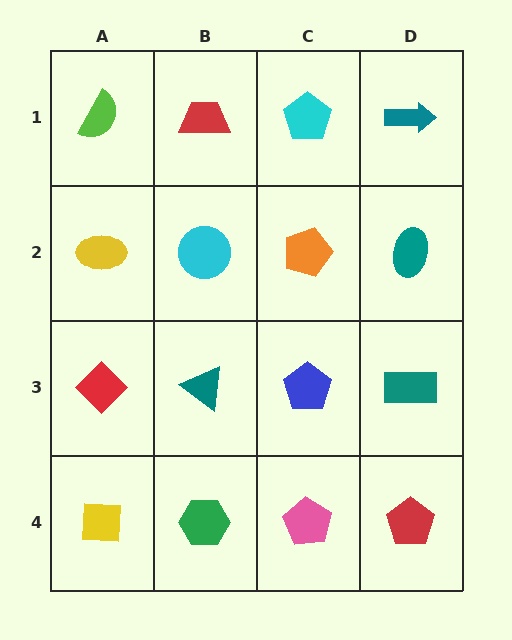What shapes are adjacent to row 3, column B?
A cyan circle (row 2, column B), a green hexagon (row 4, column B), a red diamond (row 3, column A), a blue pentagon (row 3, column C).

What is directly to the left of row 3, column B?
A red diamond.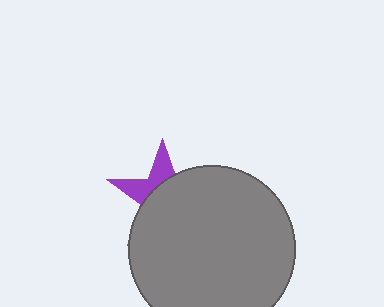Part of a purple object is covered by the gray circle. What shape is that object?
It is a star.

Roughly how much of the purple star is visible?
A small part of it is visible (roughly 31%).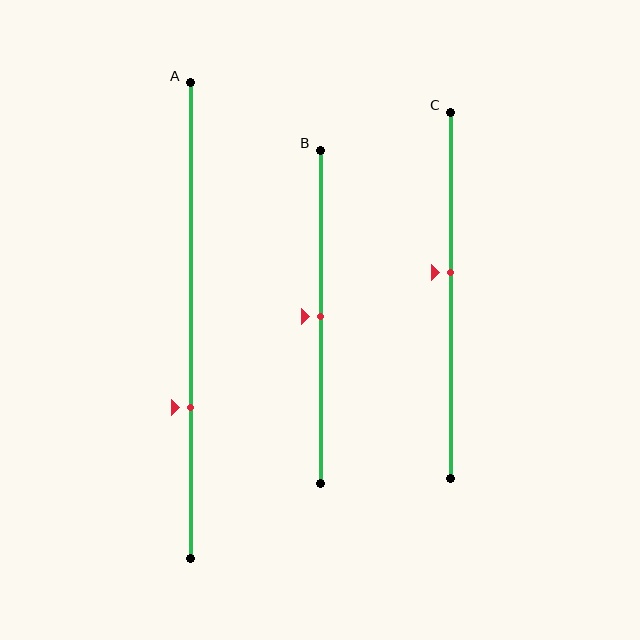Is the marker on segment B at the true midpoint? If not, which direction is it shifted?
Yes, the marker on segment B is at the true midpoint.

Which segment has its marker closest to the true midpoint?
Segment B has its marker closest to the true midpoint.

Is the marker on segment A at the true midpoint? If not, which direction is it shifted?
No, the marker on segment A is shifted downward by about 18% of the segment length.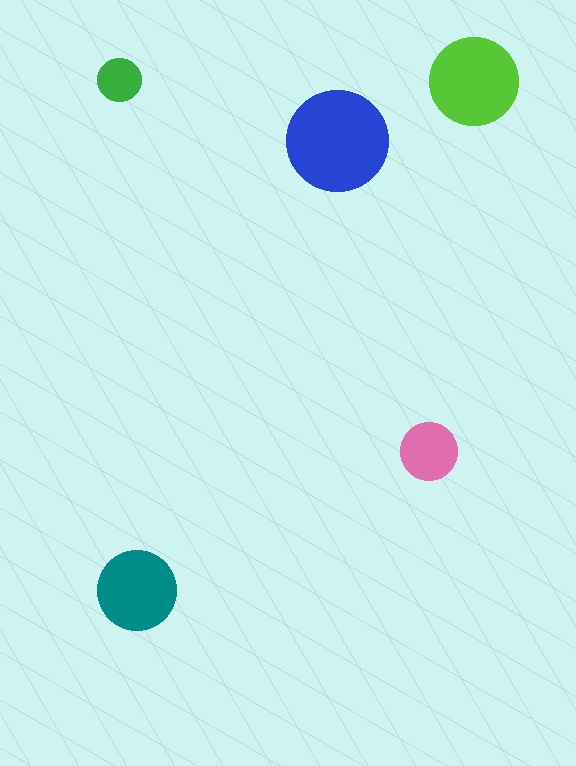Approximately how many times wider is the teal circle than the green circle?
About 2 times wider.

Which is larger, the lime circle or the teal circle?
The lime one.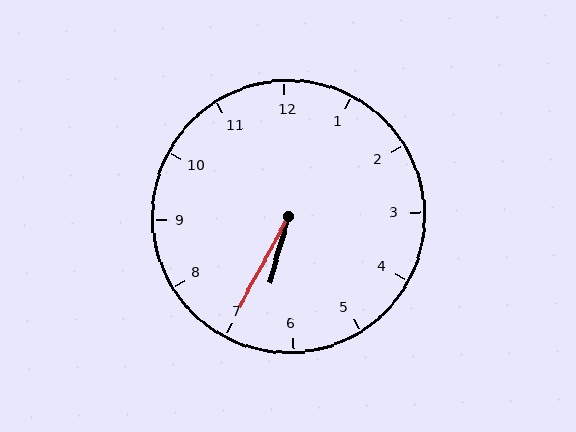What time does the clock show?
6:35.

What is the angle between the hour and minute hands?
Approximately 12 degrees.